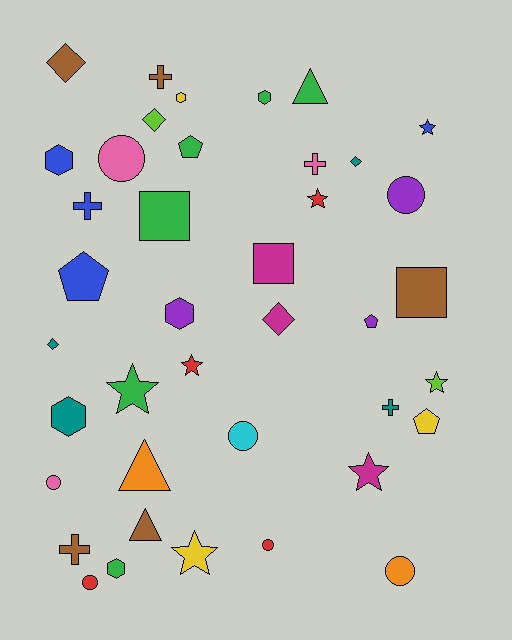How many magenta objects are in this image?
There are 3 magenta objects.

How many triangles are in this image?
There are 3 triangles.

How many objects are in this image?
There are 40 objects.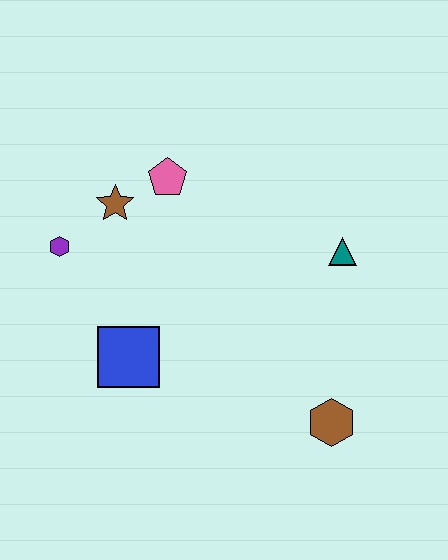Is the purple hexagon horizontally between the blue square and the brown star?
No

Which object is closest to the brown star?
The pink pentagon is closest to the brown star.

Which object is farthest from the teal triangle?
The purple hexagon is farthest from the teal triangle.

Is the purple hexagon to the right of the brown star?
No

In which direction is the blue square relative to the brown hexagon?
The blue square is to the left of the brown hexagon.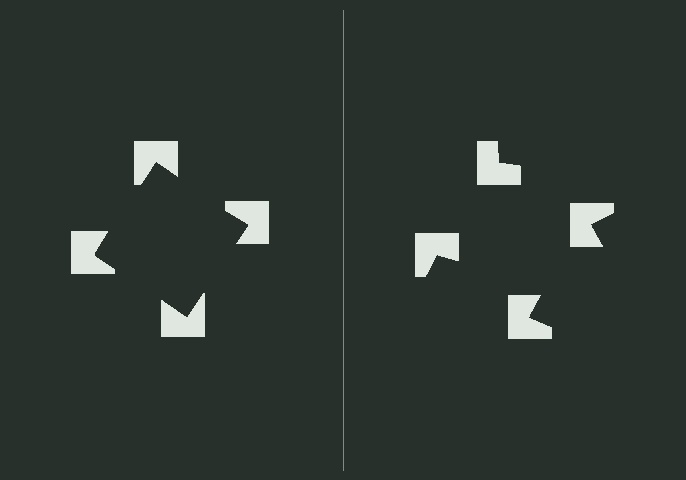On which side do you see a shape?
An illusory square appears on the left side. On the right side the wedge cuts are rotated, so no coherent shape forms.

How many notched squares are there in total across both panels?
8 — 4 on each side.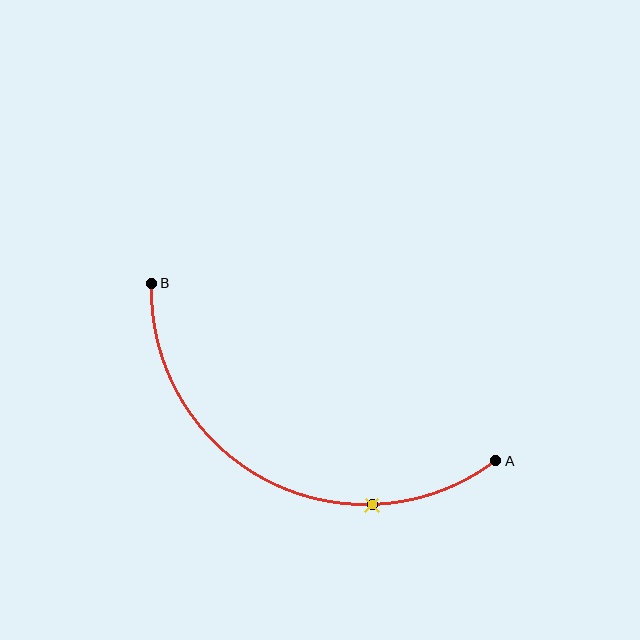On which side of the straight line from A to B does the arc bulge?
The arc bulges below the straight line connecting A and B.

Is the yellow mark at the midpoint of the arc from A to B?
No. The yellow mark lies on the arc but is closer to endpoint A. The arc midpoint would be at the point on the curve equidistant along the arc from both A and B.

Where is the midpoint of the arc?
The arc midpoint is the point on the curve farthest from the straight line joining A and B. It sits below that line.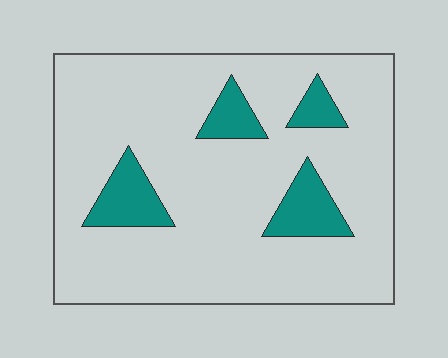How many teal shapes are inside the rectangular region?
4.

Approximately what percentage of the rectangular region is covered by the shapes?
Approximately 15%.